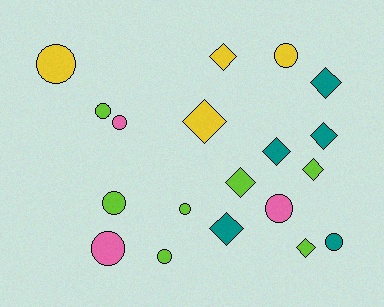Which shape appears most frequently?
Circle, with 10 objects.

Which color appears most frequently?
Lime, with 7 objects.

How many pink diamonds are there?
There are no pink diamonds.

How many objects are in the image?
There are 19 objects.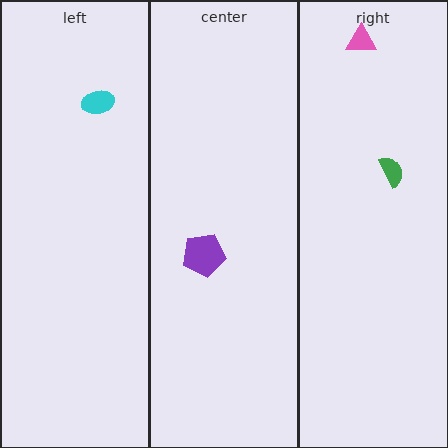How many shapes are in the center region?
1.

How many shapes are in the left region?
1.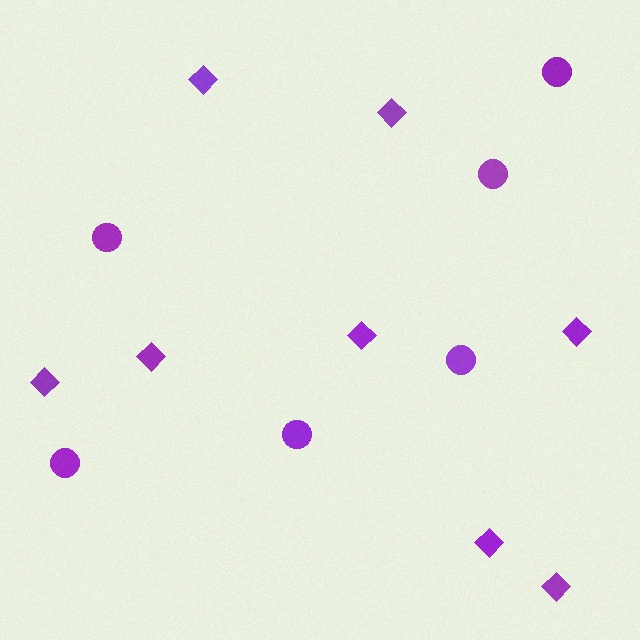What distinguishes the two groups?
There are 2 groups: one group of circles (6) and one group of diamonds (8).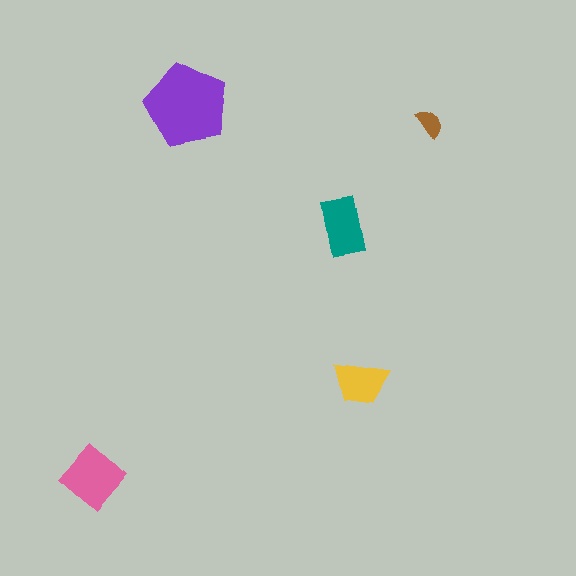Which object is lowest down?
The pink diamond is bottommost.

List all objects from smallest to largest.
The brown semicircle, the yellow trapezoid, the teal rectangle, the pink diamond, the purple pentagon.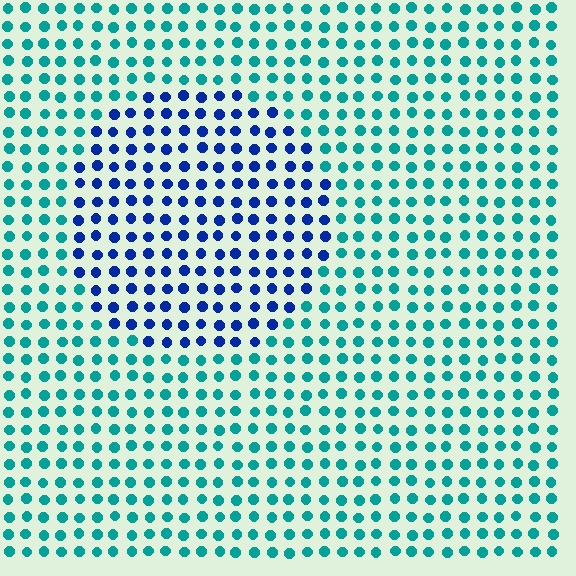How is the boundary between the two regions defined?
The boundary is defined purely by a slight shift in hue (about 49 degrees). Spacing, size, and orientation are identical on both sides.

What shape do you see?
I see a circle.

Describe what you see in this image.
The image is filled with small teal elements in a uniform arrangement. A circle-shaped region is visible where the elements are tinted to a slightly different hue, forming a subtle color boundary.